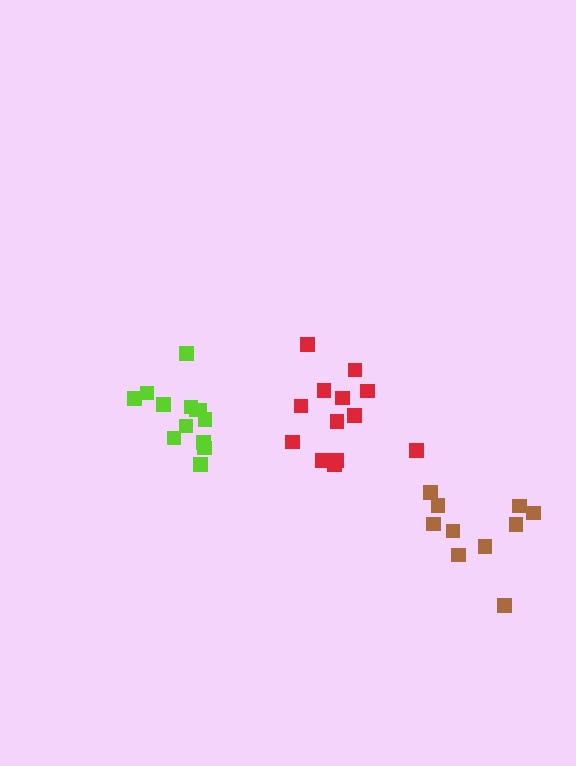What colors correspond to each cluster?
The clusters are colored: brown, lime, red.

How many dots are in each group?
Group 1: 10 dots, Group 2: 13 dots, Group 3: 13 dots (36 total).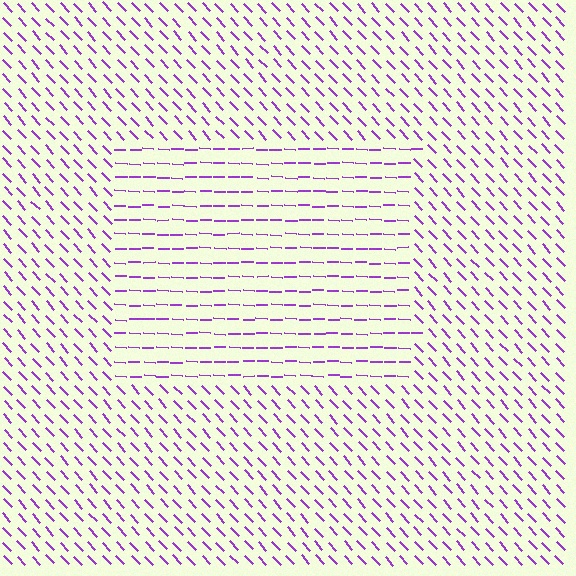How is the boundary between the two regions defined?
The boundary is defined purely by a change in line orientation (approximately 45 degrees difference). All lines are the same color and thickness.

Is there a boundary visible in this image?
Yes, there is a texture boundary formed by a change in line orientation.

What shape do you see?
I see a rectangle.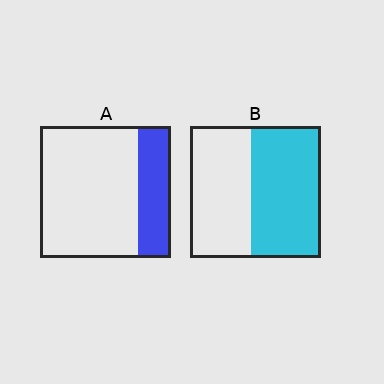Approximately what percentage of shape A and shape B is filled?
A is approximately 25% and B is approximately 55%.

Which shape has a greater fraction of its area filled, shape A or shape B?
Shape B.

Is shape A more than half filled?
No.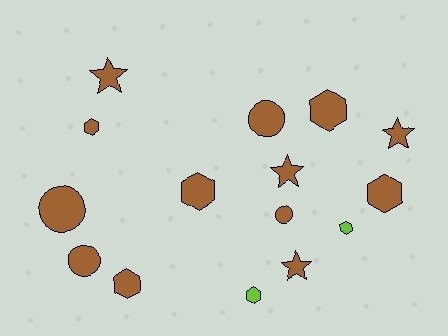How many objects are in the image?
There are 15 objects.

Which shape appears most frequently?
Hexagon, with 7 objects.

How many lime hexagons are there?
There are 2 lime hexagons.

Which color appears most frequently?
Brown, with 13 objects.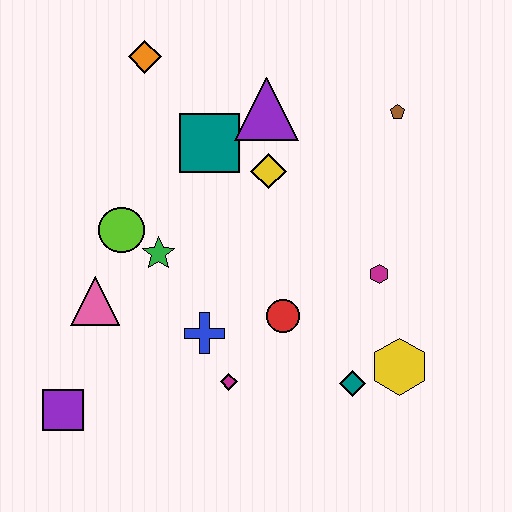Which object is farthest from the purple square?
The brown pentagon is farthest from the purple square.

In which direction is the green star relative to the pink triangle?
The green star is to the right of the pink triangle.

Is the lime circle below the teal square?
Yes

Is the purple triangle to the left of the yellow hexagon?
Yes